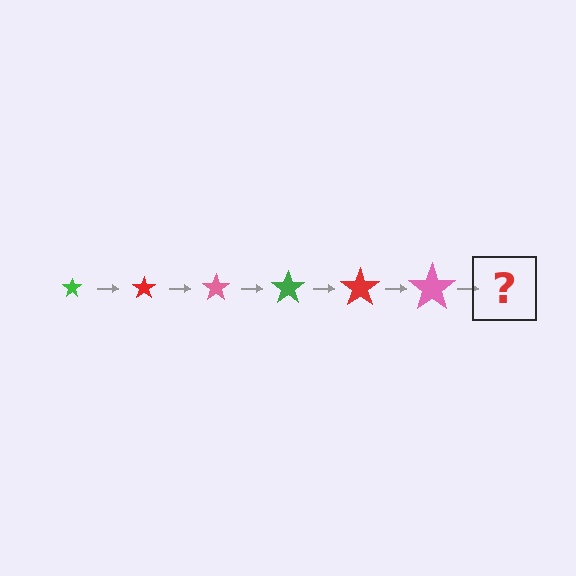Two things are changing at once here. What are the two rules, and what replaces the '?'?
The two rules are that the star grows larger each step and the color cycles through green, red, and pink. The '?' should be a green star, larger than the previous one.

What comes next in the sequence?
The next element should be a green star, larger than the previous one.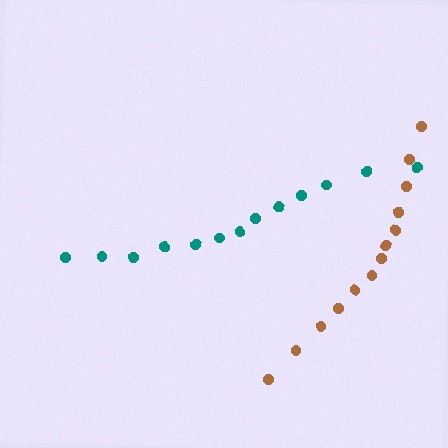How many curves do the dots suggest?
There are 2 distinct paths.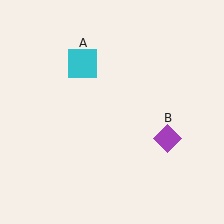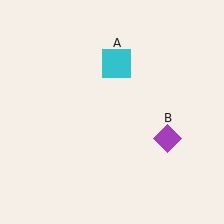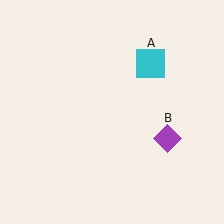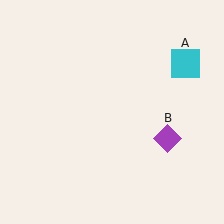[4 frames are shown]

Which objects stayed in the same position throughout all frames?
Purple diamond (object B) remained stationary.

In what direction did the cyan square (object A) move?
The cyan square (object A) moved right.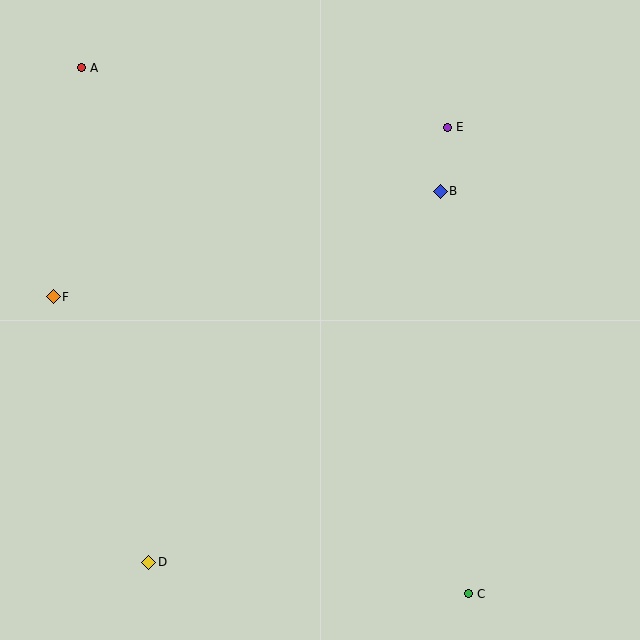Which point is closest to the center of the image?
Point B at (440, 191) is closest to the center.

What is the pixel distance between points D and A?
The distance between D and A is 499 pixels.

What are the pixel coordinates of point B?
Point B is at (440, 191).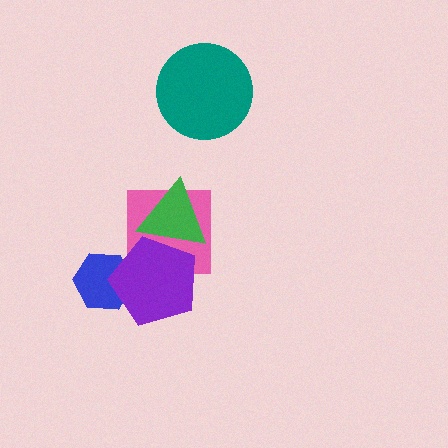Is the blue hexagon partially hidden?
Yes, it is partially covered by another shape.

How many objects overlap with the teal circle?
0 objects overlap with the teal circle.